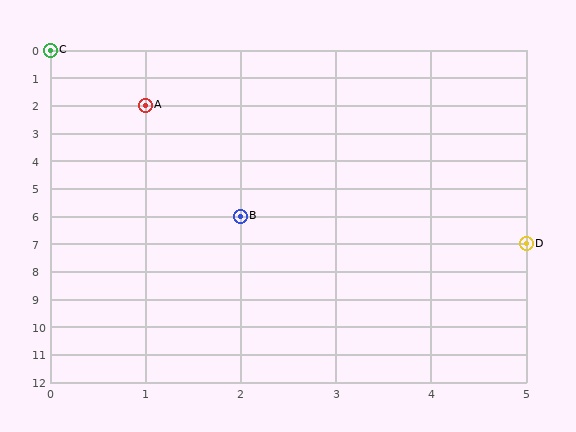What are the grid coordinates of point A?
Point A is at grid coordinates (1, 2).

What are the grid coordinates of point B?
Point B is at grid coordinates (2, 6).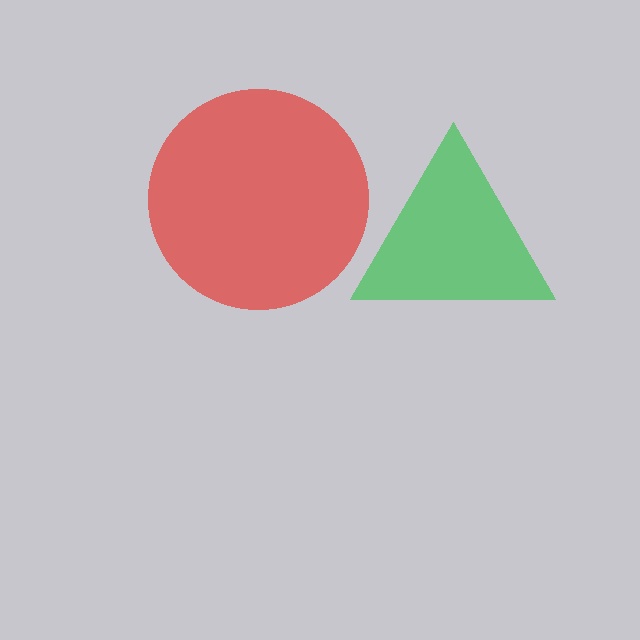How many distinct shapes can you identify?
There are 2 distinct shapes: a green triangle, a red circle.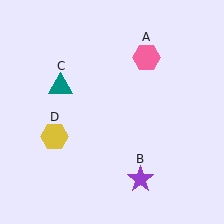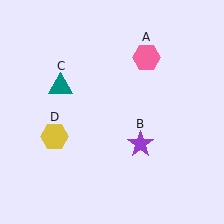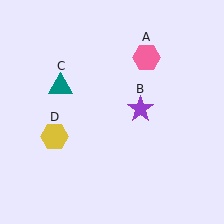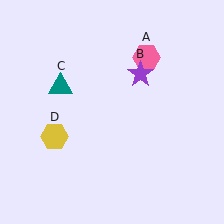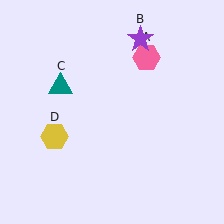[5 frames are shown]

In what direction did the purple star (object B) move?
The purple star (object B) moved up.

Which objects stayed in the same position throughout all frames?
Pink hexagon (object A) and teal triangle (object C) and yellow hexagon (object D) remained stationary.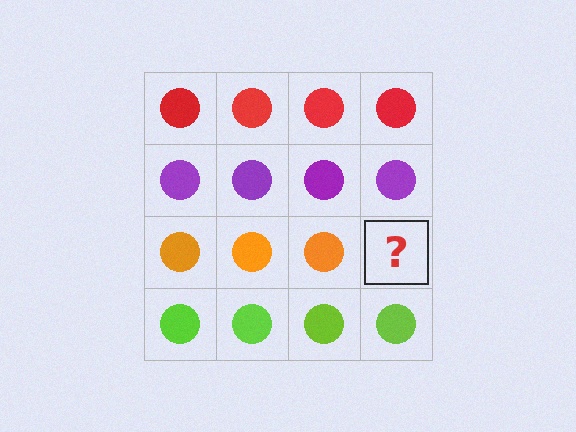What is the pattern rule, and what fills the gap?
The rule is that each row has a consistent color. The gap should be filled with an orange circle.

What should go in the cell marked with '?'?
The missing cell should contain an orange circle.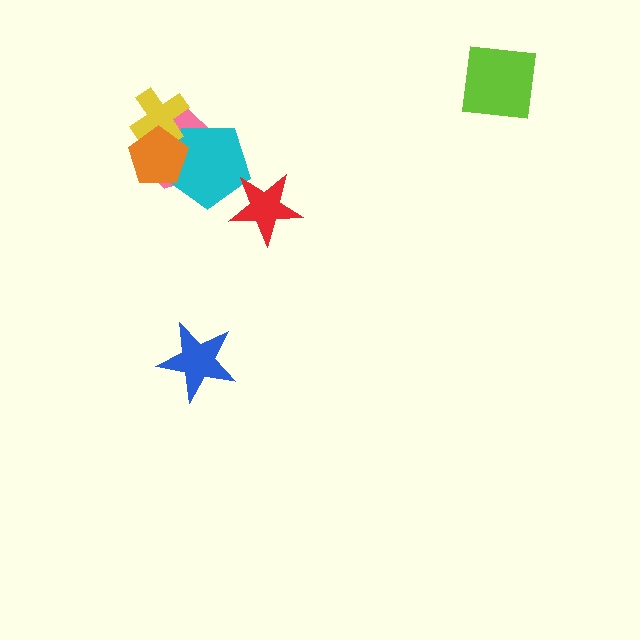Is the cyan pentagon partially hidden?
Yes, it is partially covered by another shape.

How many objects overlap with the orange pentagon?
3 objects overlap with the orange pentagon.